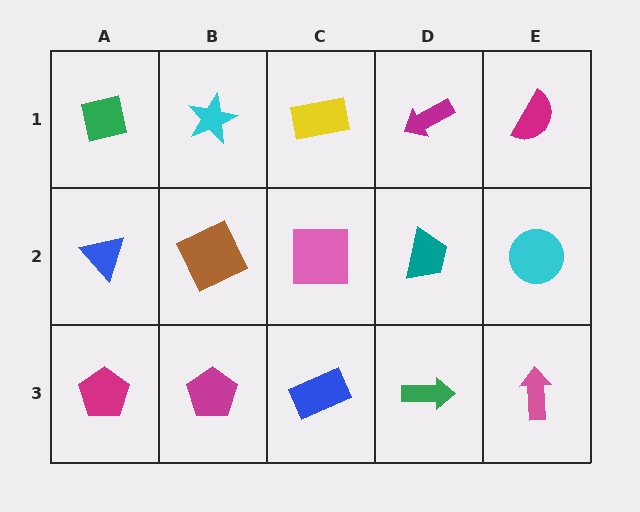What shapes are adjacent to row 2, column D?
A magenta arrow (row 1, column D), a green arrow (row 3, column D), a pink square (row 2, column C), a cyan circle (row 2, column E).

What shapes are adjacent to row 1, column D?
A teal trapezoid (row 2, column D), a yellow rectangle (row 1, column C), a magenta semicircle (row 1, column E).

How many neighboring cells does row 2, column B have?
4.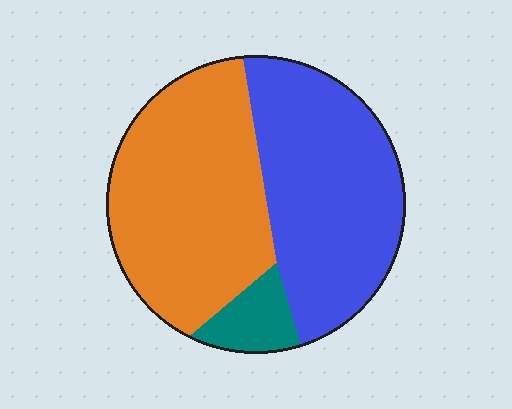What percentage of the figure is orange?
Orange covers 47% of the figure.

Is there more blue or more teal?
Blue.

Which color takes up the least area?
Teal, at roughly 10%.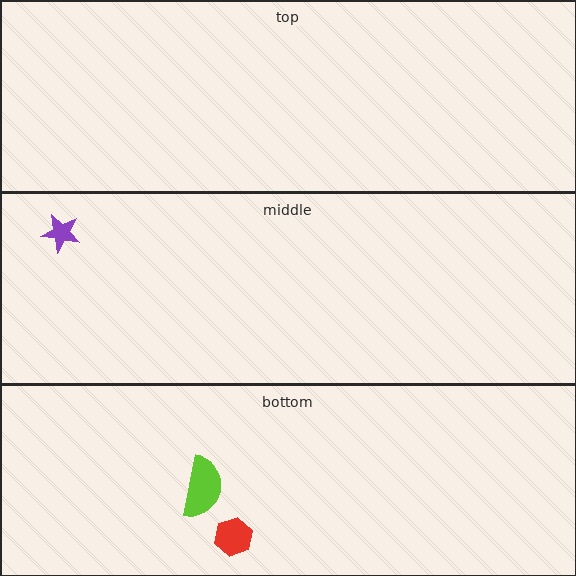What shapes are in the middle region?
The purple star.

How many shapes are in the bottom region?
2.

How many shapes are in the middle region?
1.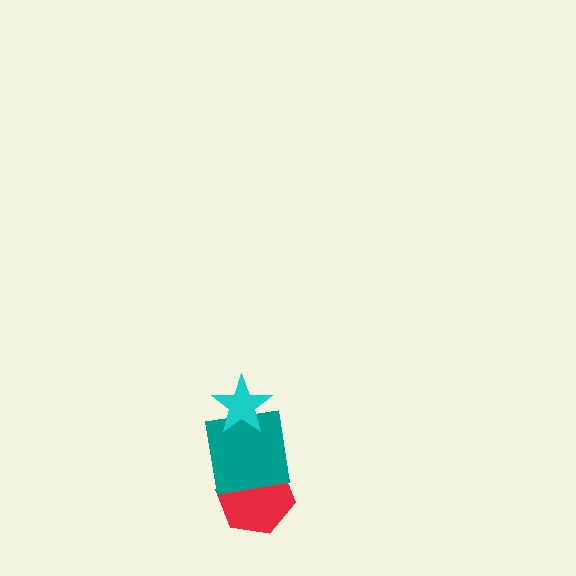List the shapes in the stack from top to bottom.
From top to bottom: the cyan star, the teal square, the red hexagon.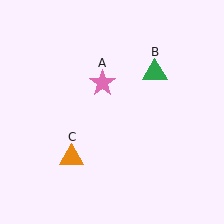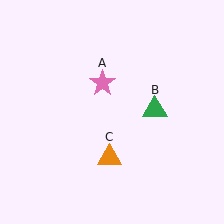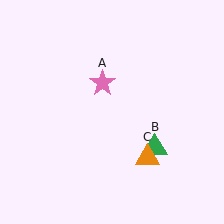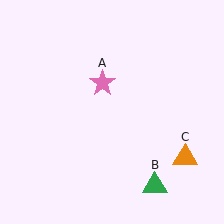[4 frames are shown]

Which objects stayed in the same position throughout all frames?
Pink star (object A) remained stationary.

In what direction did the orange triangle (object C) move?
The orange triangle (object C) moved right.